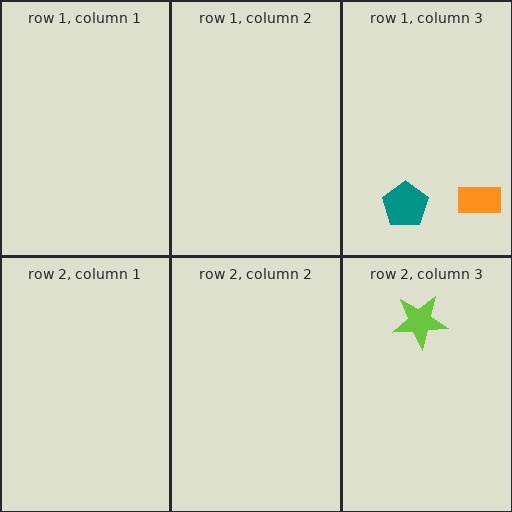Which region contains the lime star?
The row 2, column 3 region.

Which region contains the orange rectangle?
The row 1, column 3 region.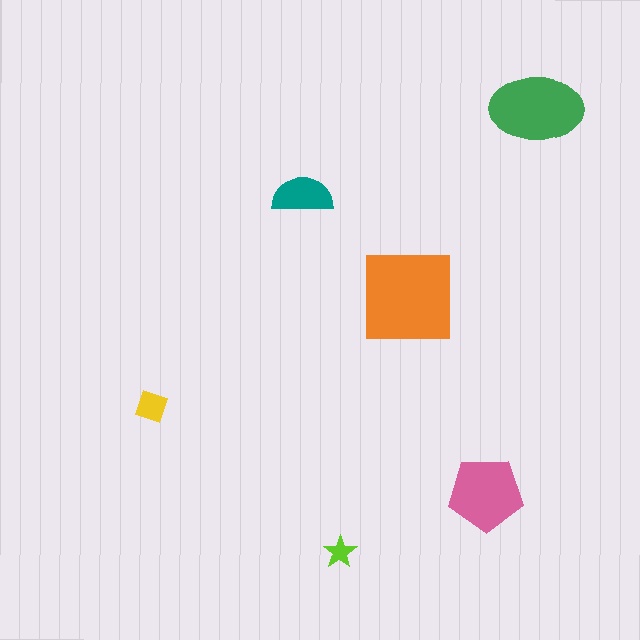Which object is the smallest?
The lime star.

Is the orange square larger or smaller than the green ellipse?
Larger.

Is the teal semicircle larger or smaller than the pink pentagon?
Smaller.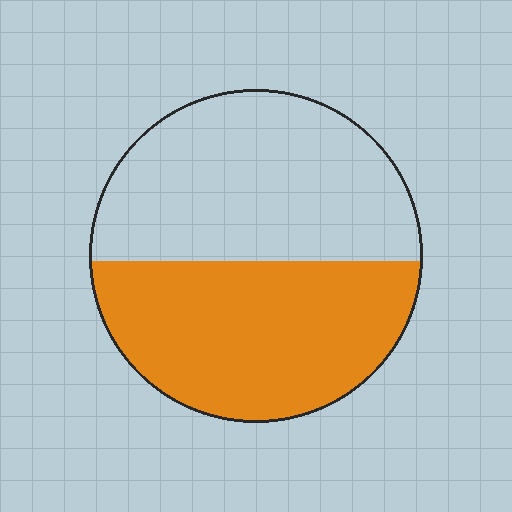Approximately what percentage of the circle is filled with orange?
Approximately 50%.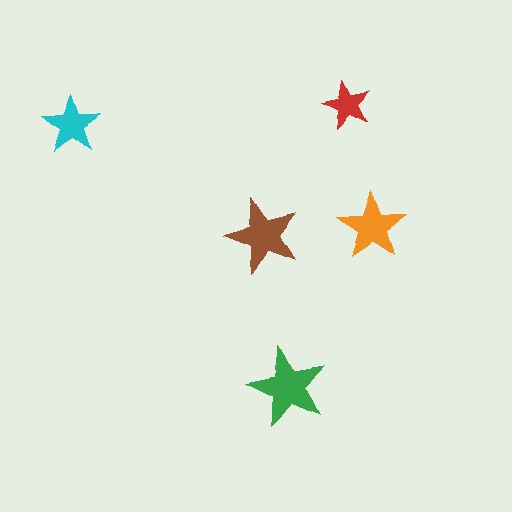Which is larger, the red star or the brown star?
The brown one.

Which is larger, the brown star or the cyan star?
The brown one.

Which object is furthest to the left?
The cyan star is leftmost.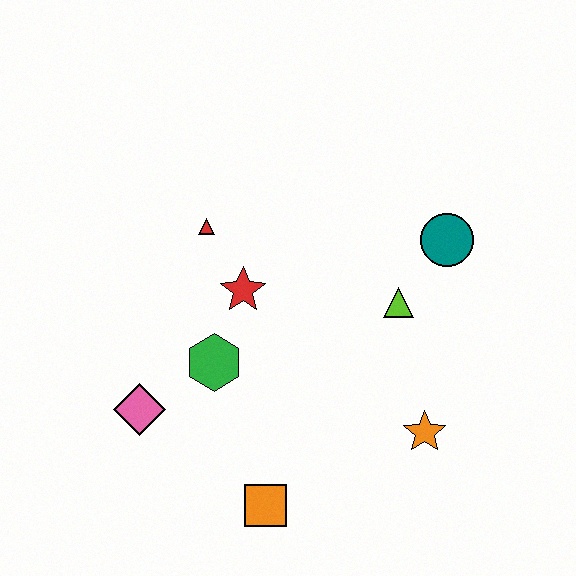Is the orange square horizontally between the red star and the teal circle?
Yes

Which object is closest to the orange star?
The lime triangle is closest to the orange star.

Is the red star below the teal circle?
Yes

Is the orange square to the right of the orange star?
No